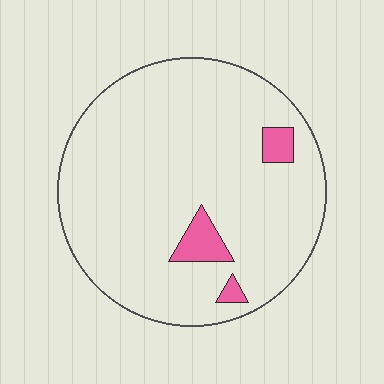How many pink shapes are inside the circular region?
3.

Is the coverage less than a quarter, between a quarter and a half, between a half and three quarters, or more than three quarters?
Less than a quarter.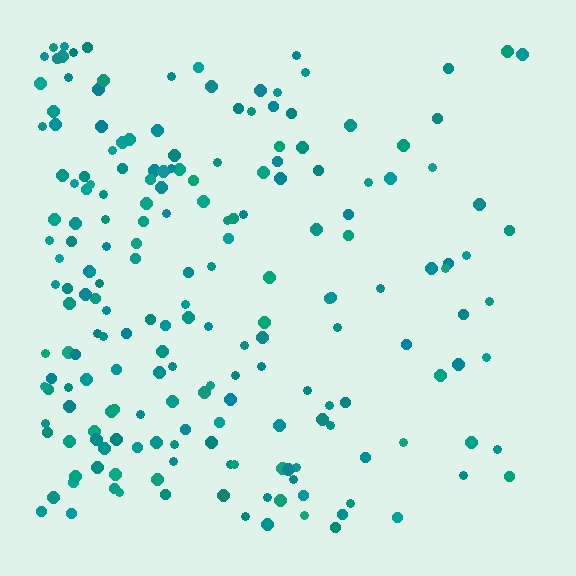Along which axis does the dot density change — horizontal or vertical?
Horizontal.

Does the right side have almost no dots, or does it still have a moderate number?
Still a moderate number, just noticeably fewer than the left.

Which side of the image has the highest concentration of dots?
The left.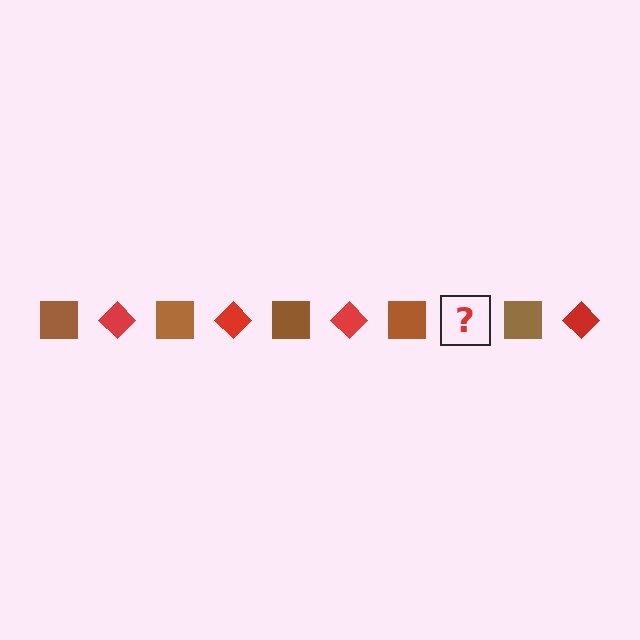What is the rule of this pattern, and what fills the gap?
The rule is that the pattern alternates between brown square and red diamond. The gap should be filled with a red diamond.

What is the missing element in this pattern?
The missing element is a red diamond.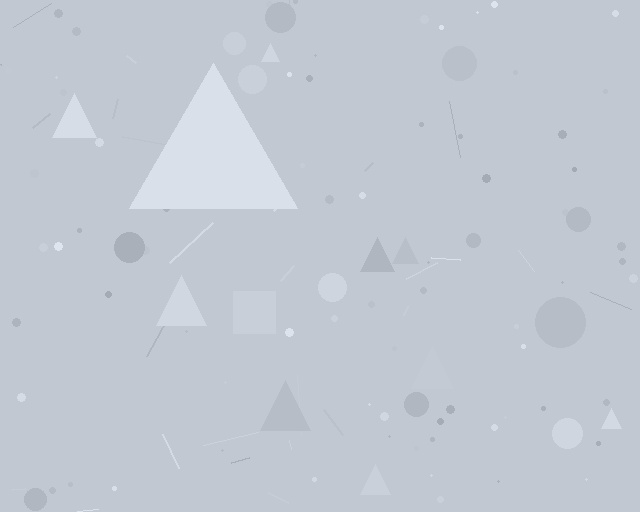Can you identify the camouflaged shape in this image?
The camouflaged shape is a triangle.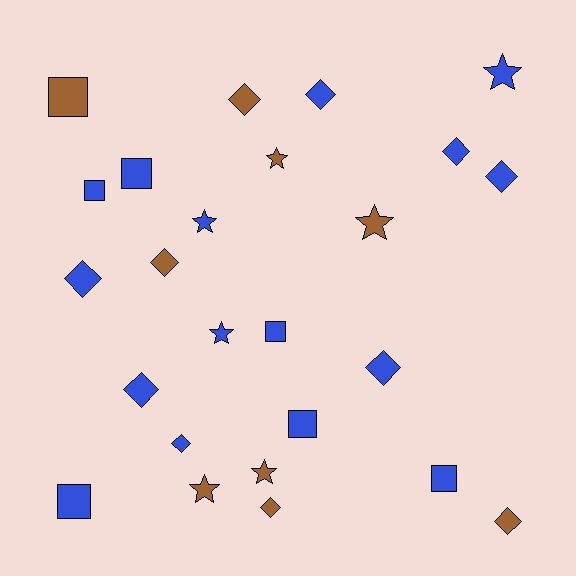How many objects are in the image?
There are 25 objects.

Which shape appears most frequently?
Diamond, with 11 objects.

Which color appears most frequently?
Blue, with 16 objects.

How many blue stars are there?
There are 3 blue stars.